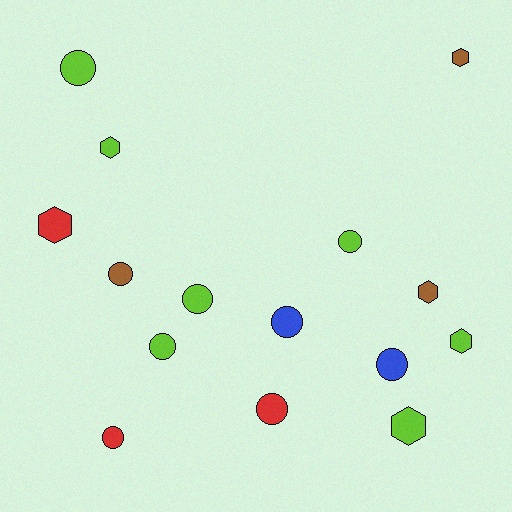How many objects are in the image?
There are 15 objects.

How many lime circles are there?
There are 4 lime circles.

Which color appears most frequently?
Lime, with 7 objects.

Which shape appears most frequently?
Circle, with 9 objects.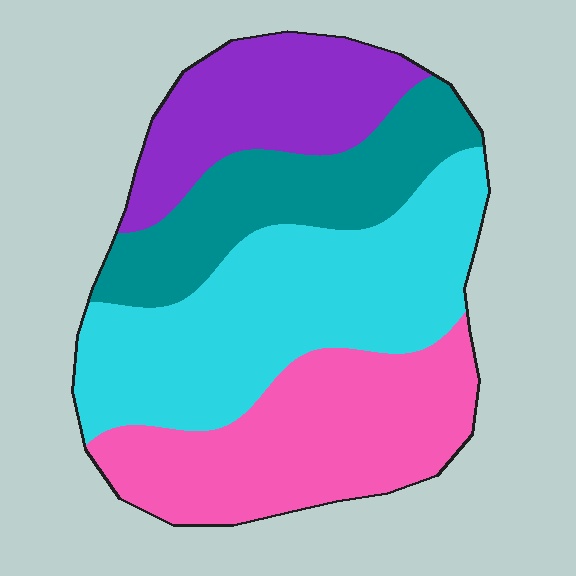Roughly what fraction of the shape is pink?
Pink takes up between a quarter and a half of the shape.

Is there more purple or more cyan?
Cyan.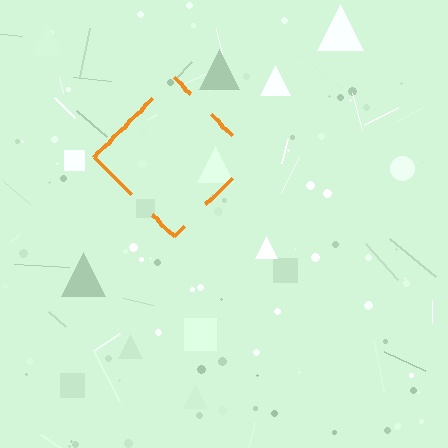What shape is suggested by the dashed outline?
The dashed outline suggests a diamond.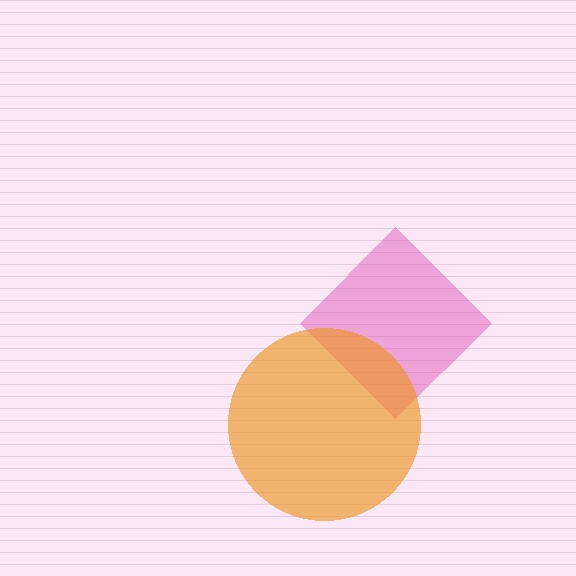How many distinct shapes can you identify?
There are 2 distinct shapes: a pink diamond, an orange circle.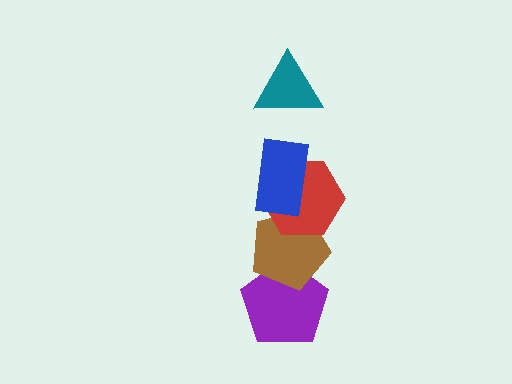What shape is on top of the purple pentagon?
The brown pentagon is on top of the purple pentagon.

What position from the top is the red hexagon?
The red hexagon is 3rd from the top.